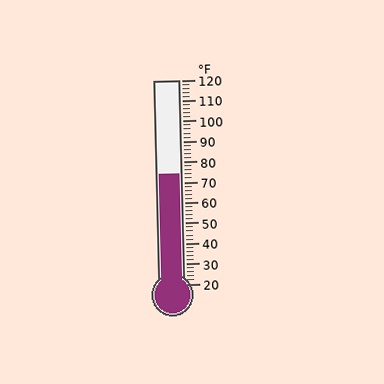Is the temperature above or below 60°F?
The temperature is above 60°F.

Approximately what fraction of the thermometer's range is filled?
The thermometer is filled to approximately 55% of its range.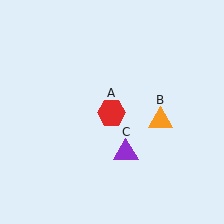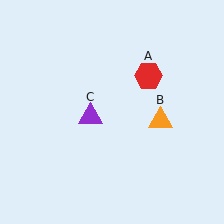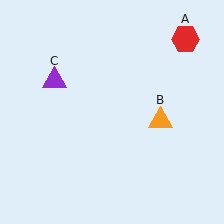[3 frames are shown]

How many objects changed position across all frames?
2 objects changed position: red hexagon (object A), purple triangle (object C).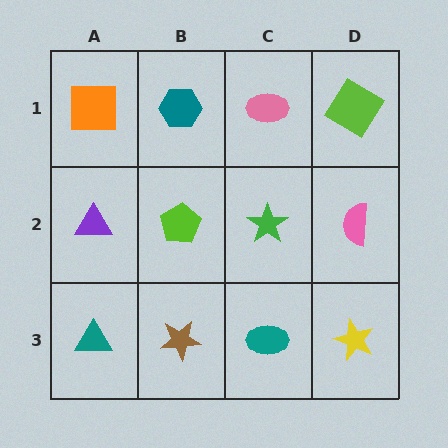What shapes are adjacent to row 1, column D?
A pink semicircle (row 2, column D), a pink ellipse (row 1, column C).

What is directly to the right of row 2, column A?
A lime pentagon.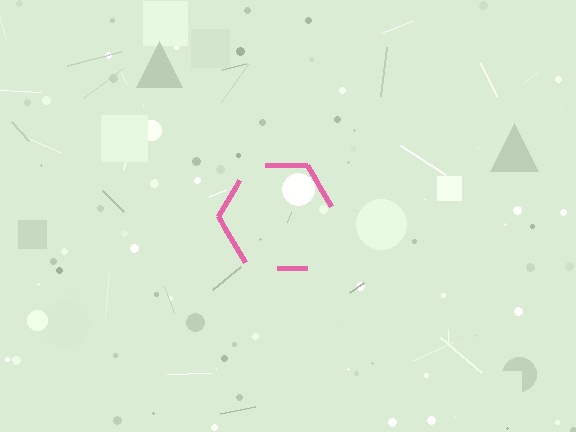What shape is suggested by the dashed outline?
The dashed outline suggests a hexagon.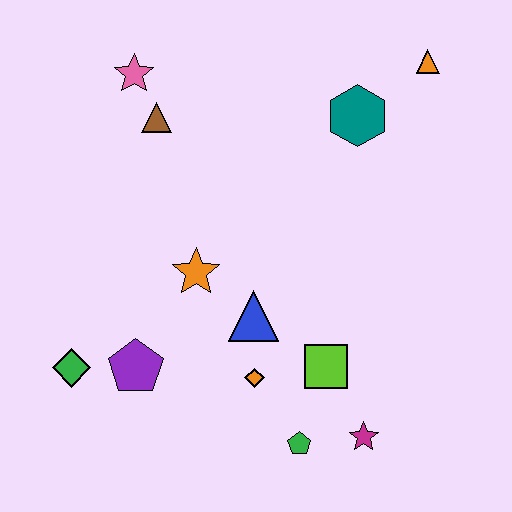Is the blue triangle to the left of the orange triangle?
Yes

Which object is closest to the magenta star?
The green pentagon is closest to the magenta star.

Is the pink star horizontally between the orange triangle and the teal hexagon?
No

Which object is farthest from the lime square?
The pink star is farthest from the lime square.